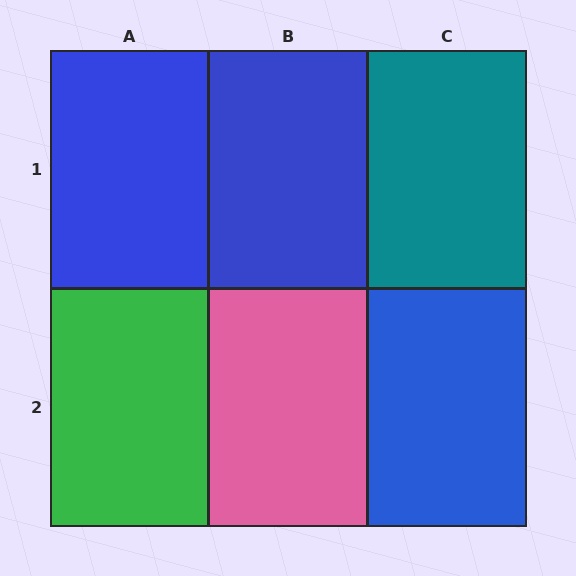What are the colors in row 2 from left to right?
Green, pink, blue.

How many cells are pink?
1 cell is pink.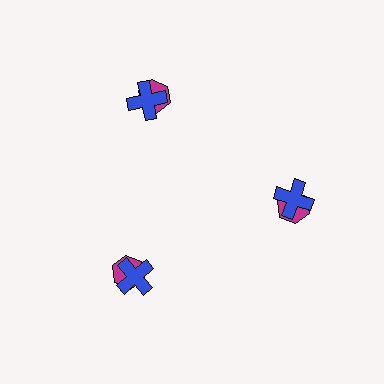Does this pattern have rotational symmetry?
Yes, this pattern has 3-fold rotational symmetry. It looks the same after rotating 120 degrees around the center.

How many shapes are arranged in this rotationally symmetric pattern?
There are 6 shapes, arranged in 3 groups of 2.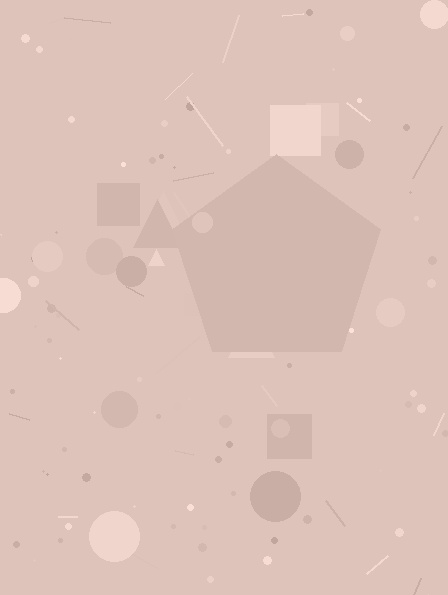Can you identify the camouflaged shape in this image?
The camouflaged shape is a pentagon.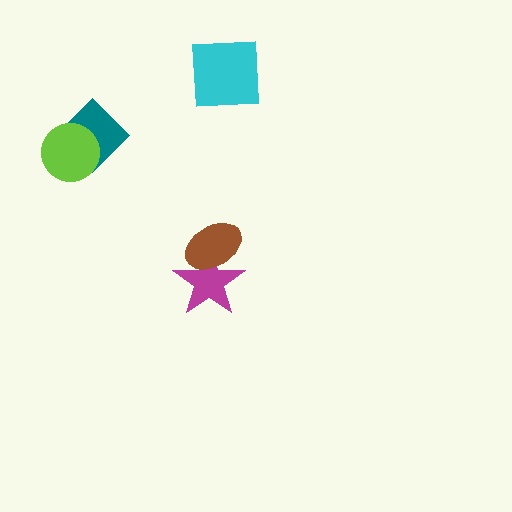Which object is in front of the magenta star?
The brown ellipse is in front of the magenta star.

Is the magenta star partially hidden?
Yes, it is partially covered by another shape.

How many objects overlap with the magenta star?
1 object overlaps with the magenta star.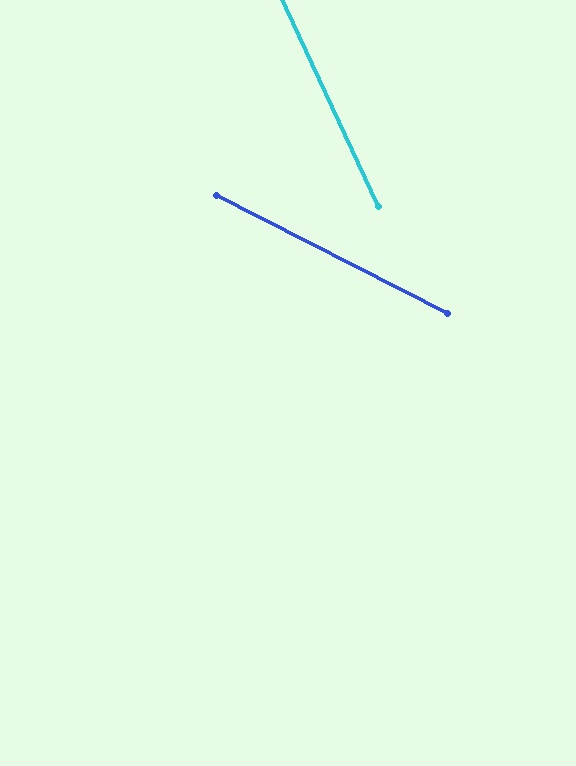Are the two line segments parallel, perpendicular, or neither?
Neither parallel nor perpendicular — they differ by about 38°.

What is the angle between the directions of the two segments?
Approximately 38 degrees.